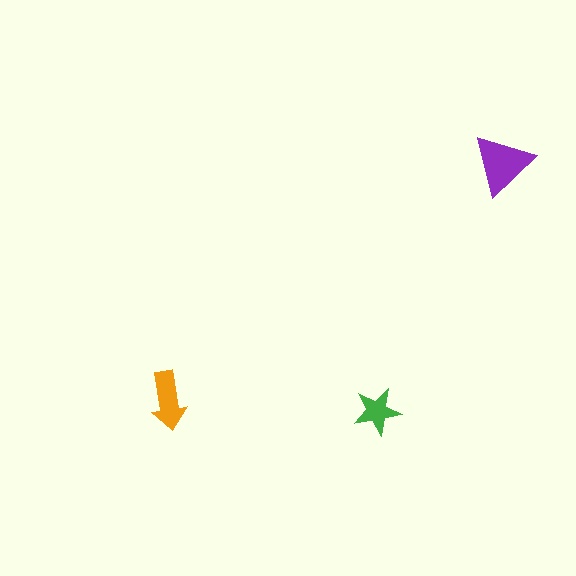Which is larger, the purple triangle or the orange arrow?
The purple triangle.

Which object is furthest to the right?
The purple triangle is rightmost.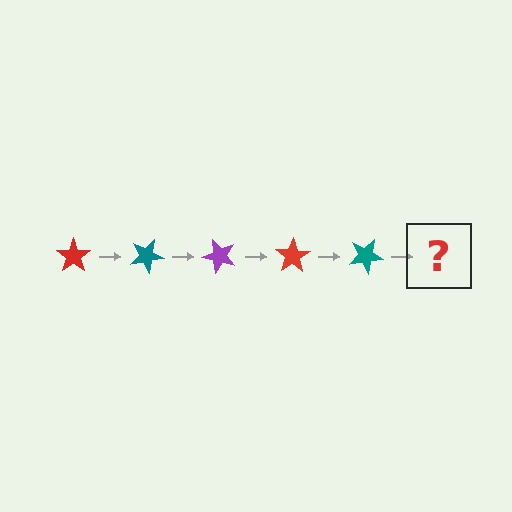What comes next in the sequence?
The next element should be a purple star, rotated 125 degrees from the start.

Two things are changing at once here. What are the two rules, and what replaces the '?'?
The two rules are that it rotates 25 degrees each step and the color cycles through red, teal, and purple. The '?' should be a purple star, rotated 125 degrees from the start.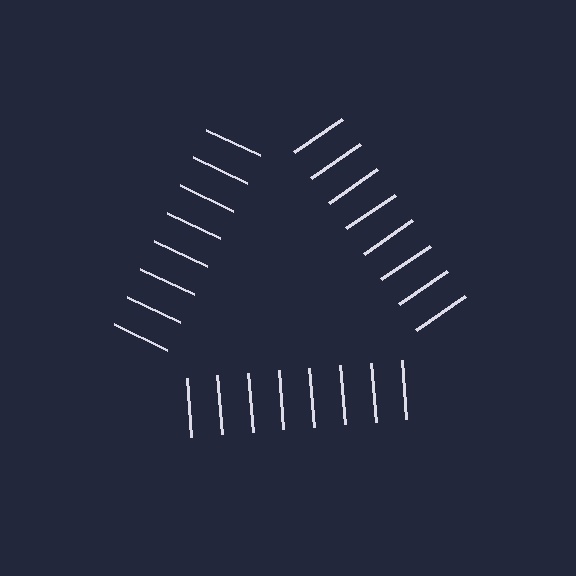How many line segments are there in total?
24 — 8 along each of the 3 edges.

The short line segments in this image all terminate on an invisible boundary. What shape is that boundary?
An illusory triangle — the line segments terminate on its edges but no continuous stroke is drawn.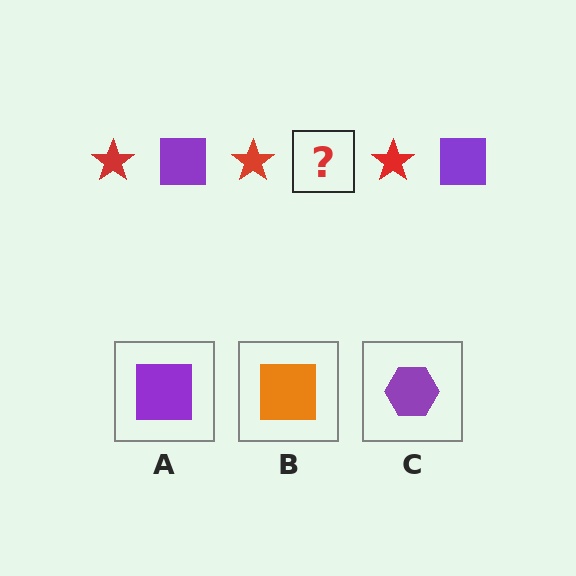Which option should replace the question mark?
Option A.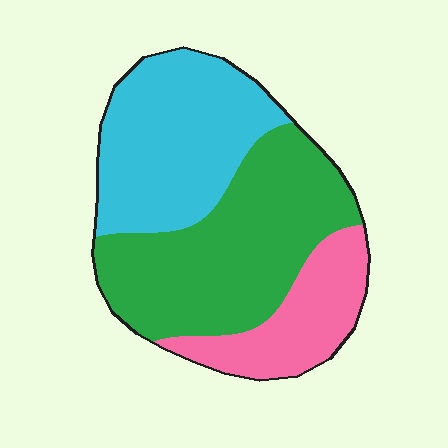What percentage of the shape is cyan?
Cyan covers 36% of the shape.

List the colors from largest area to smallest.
From largest to smallest: green, cyan, pink.